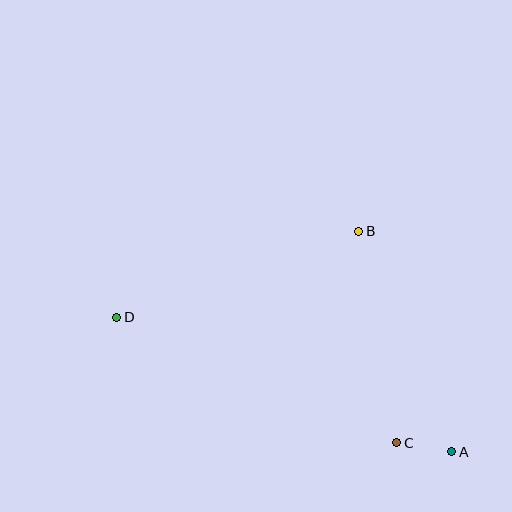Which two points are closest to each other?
Points A and C are closest to each other.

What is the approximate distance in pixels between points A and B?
The distance between A and B is approximately 239 pixels.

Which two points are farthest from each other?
Points A and D are farthest from each other.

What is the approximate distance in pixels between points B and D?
The distance between B and D is approximately 257 pixels.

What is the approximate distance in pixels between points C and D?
The distance between C and D is approximately 307 pixels.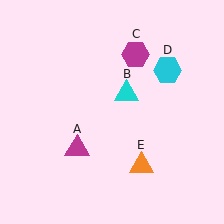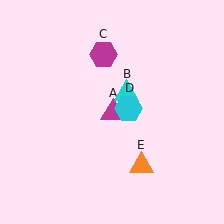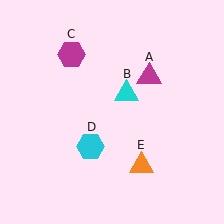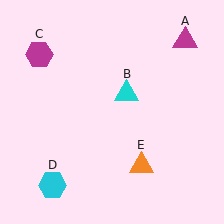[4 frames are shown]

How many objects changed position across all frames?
3 objects changed position: magenta triangle (object A), magenta hexagon (object C), cyan hexagon (object D).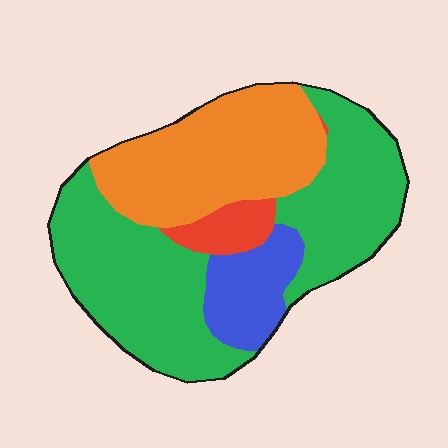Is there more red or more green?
Green.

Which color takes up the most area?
Green, at roughly 50%.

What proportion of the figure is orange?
Orange takes up about one third (1/3) of the figure.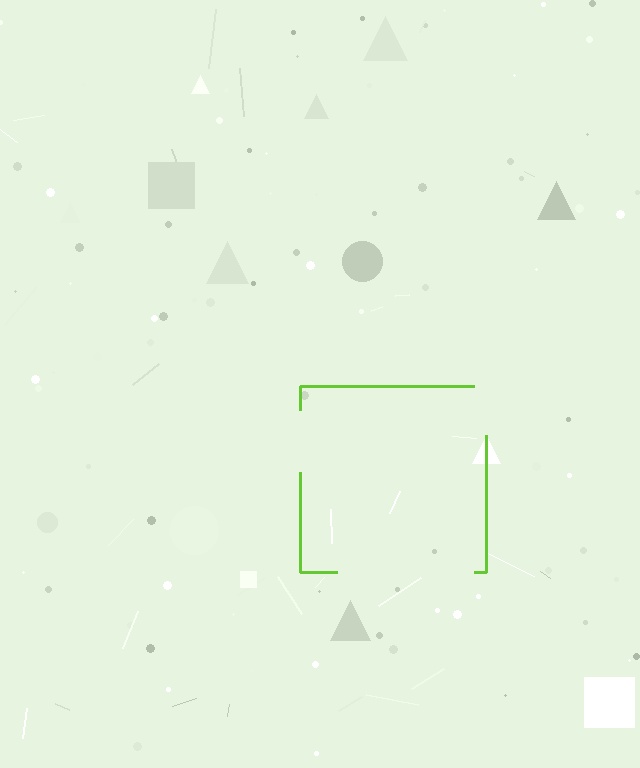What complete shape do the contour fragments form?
The contour fragments form a square.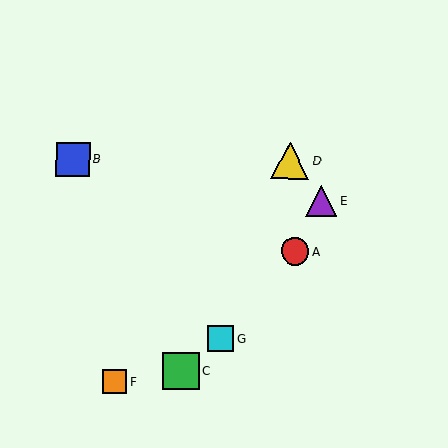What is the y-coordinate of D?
Object D is at y≈161.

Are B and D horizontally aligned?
Yes, both are at y≈159.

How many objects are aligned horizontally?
2 objects (B, D) are aligned horizontally.